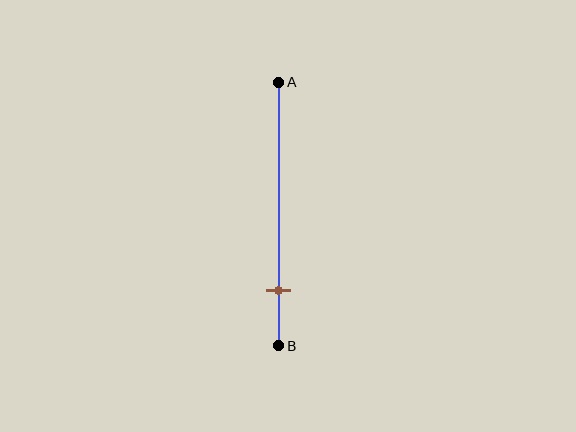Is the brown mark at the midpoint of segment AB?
No, the mark is at about 80% from A, not at the 50% midpoint.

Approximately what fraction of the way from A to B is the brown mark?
The brown mark is approximately 80% of the way from A to B.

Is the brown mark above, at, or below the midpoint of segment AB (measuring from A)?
The brown mark is below the midpoint of segment AB.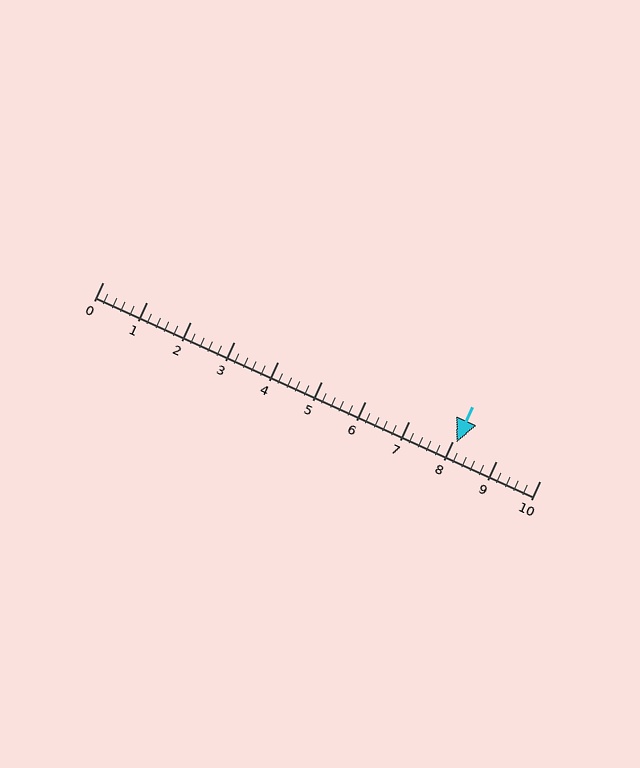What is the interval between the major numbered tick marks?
The major tick marks are spaced 1 units apart.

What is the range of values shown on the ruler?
The ruler shows values from 0 to 10.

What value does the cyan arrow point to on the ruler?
The cyan arrow points to approximately 8.1.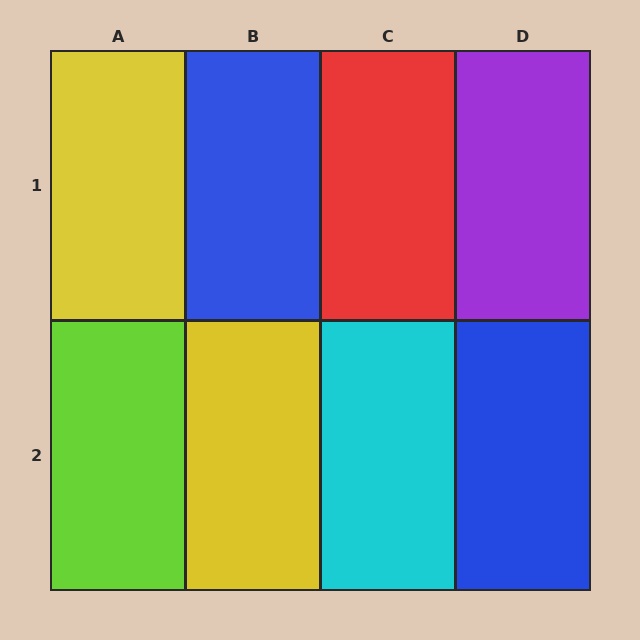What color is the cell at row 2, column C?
Cyan.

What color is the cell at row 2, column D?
Blue.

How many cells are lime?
1 cell is lime.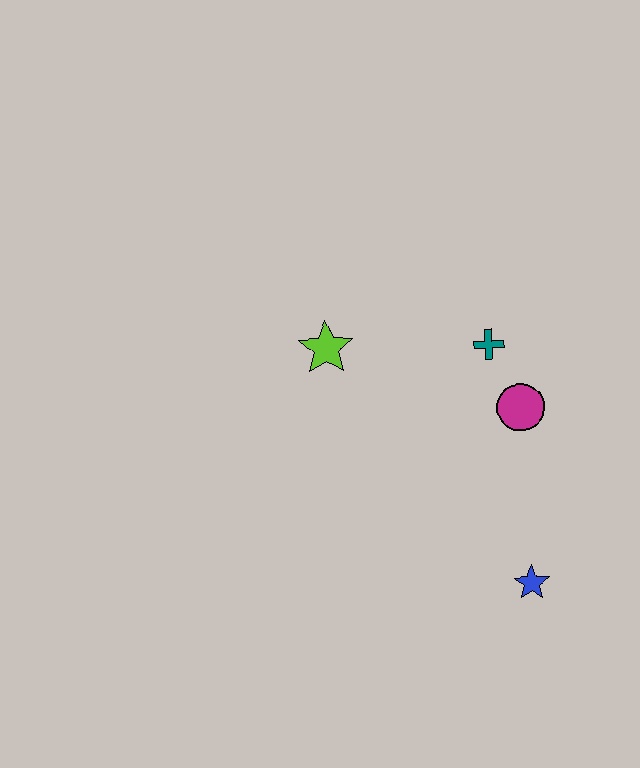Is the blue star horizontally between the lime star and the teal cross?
No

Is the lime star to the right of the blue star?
No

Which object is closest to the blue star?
The magenta circle is closest to the blue star.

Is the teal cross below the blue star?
No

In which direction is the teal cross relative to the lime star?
The teal cross is to the right of the lime star.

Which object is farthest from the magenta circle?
The lime star is farthest from the magenta circle.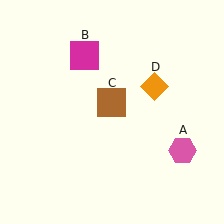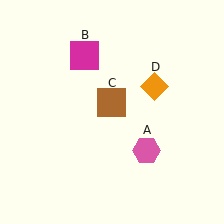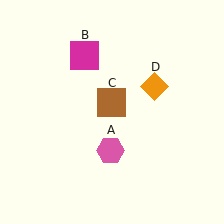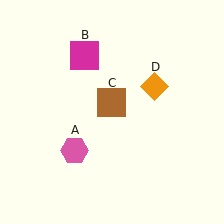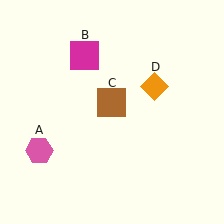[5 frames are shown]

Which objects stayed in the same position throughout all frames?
Magenta square (object B) and brown square (object C) and orange diamond (object D) remained stationary.